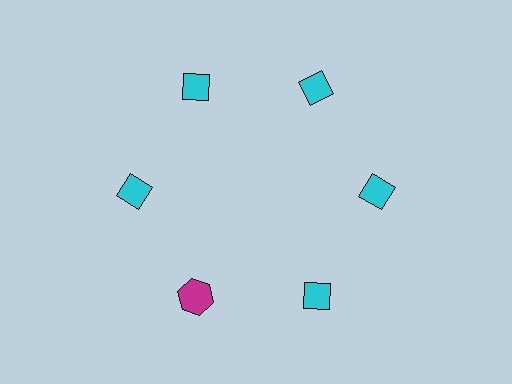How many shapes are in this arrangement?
There are 6 shapes arranged in a ring pattern.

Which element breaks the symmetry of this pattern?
The magenta hexagon at roughly the 7 o'clock position breaks the symmetry. All other shapes are cyan diamonds.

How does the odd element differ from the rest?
It differs in both color (magenta instead of cyan) and shape (hexagon instead of diamond).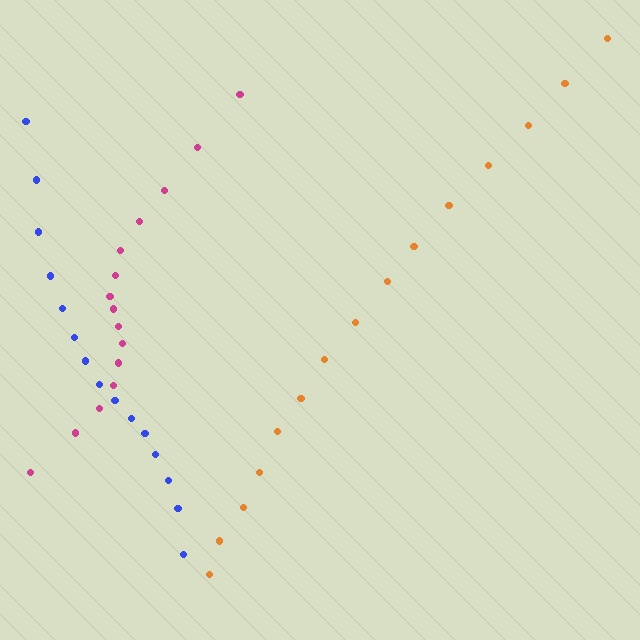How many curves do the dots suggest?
There are 3 distinct paths.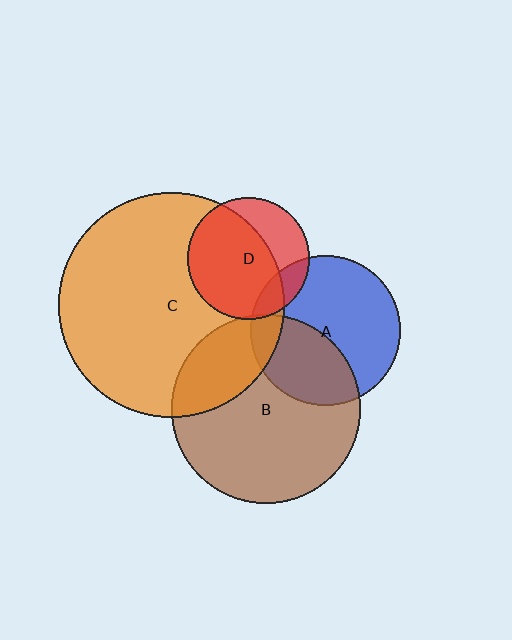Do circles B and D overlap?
Yes.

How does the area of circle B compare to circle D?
Approximately 2.4 times.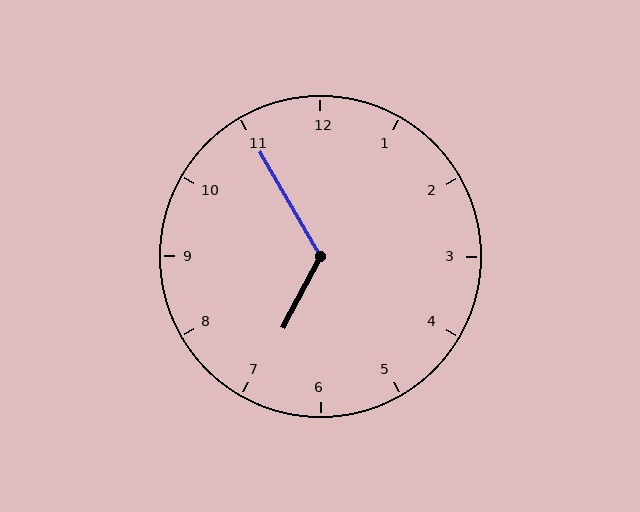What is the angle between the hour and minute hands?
Approximately 122 degrees.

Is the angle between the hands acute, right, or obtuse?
It is obtuse.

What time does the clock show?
6:55.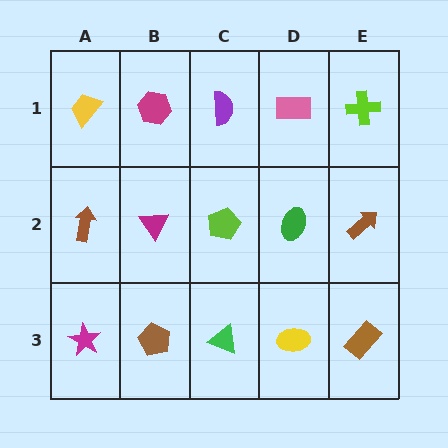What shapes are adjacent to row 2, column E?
A lime cross (row 1, column E), a brown rectangle (row 3, column E), a green ellipse (row 2, column D).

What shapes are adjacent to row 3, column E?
A brown arrow (row 2, column E), a yellow ellipse (row 3, column D).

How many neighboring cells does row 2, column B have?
4.